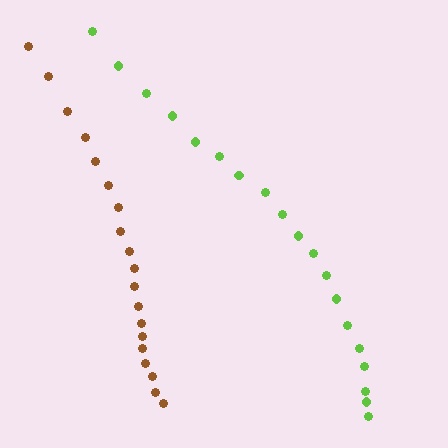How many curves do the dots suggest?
There are 2 distinct paths.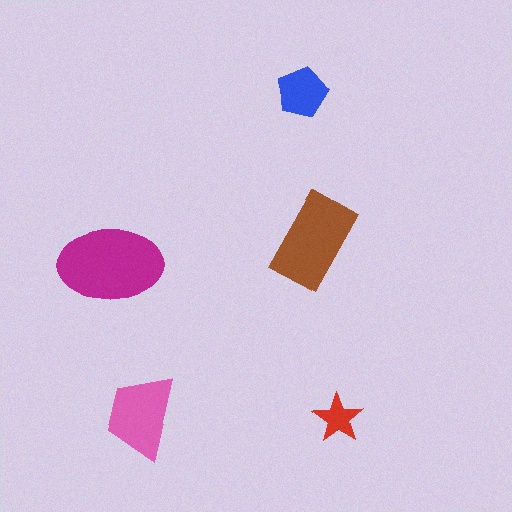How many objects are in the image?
There are 5 objects in the image.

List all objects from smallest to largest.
The red star, the blue pentagon, the pink trapezoid, the brown rectangle, the magenta ellipse.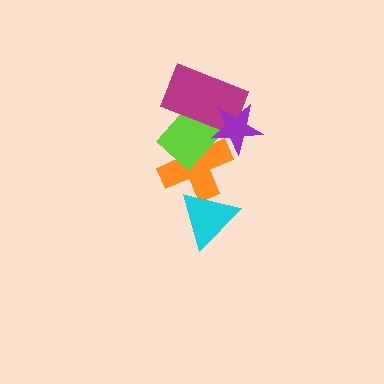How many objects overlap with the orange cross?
4 objects overlap with the orange cross.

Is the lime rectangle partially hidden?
Yes, it is partially covered by another shape.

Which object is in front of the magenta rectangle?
The purple star is in front of the magenta rectangle.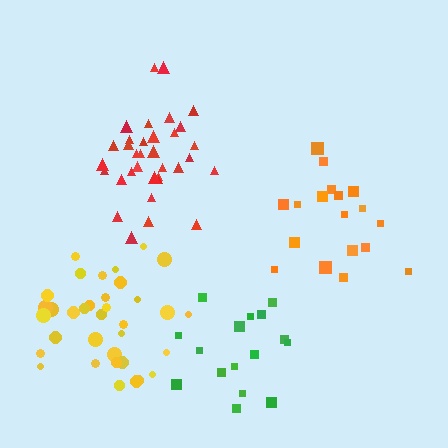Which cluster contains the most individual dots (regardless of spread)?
Yellow (35).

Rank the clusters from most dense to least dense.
red, yellow, orange, green.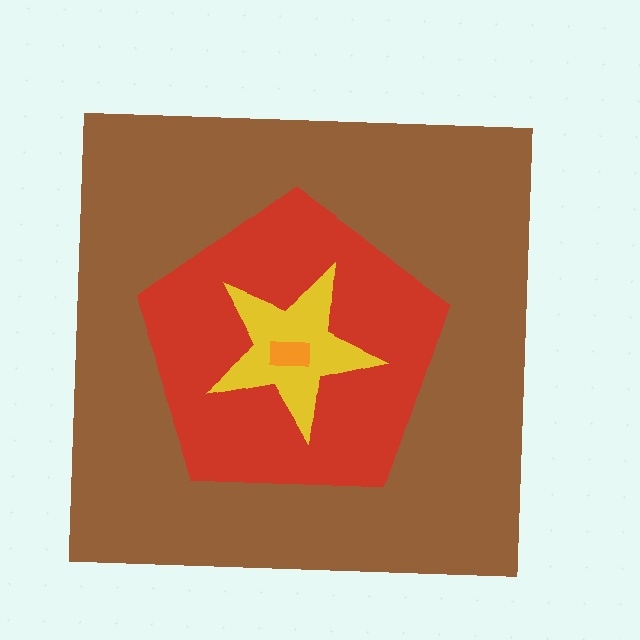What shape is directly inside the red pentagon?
The yellow star.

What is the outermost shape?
The brown square.